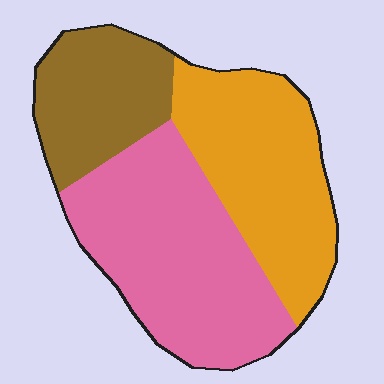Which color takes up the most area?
Pink, at roughly 45%.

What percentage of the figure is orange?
Orange takes up about one third (1/3) of the figure.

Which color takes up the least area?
Brown, at roughly 20%.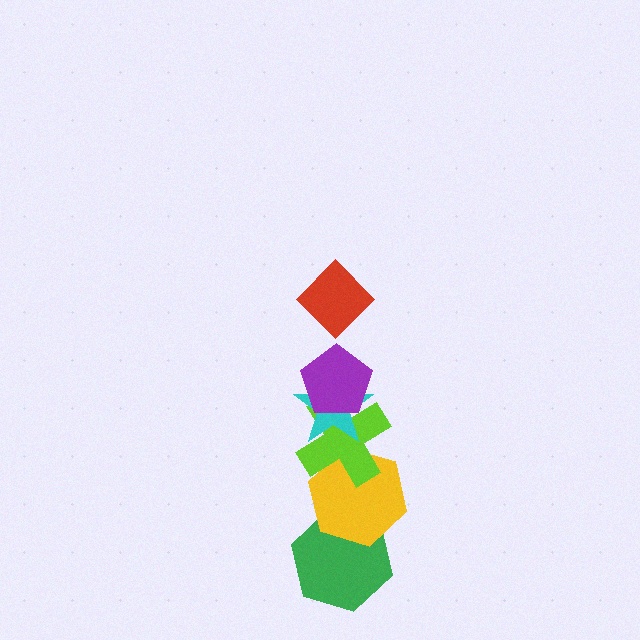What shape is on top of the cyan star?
The purple pentagon is on top of the cyan star.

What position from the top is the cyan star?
The cyan star is 3rd from the top.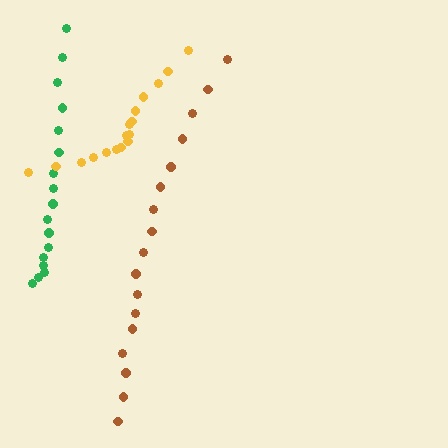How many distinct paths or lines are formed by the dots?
There are 3 distinct paths.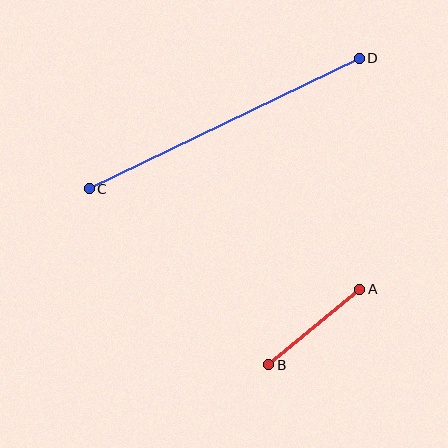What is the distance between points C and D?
The distance is approximately 300 pixels.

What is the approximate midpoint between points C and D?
The midpoint is at approximately (224, 123) pixels.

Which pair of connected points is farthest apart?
Points C and D are farthest apart.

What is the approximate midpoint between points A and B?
The midpoint is at approximately (314, 327) pixels.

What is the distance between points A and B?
The distance is approximately 118 pixels.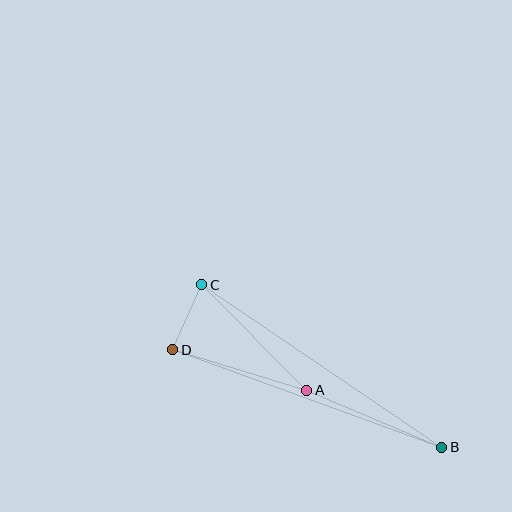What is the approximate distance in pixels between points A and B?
The distance between A and B is approximately 147 pixels.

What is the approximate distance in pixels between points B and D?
The distance between B and D is approximately 286 pixels.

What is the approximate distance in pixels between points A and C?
The distance between A and C is approximately 149 pixels.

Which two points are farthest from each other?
Points B and C are farthest from each other.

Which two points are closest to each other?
Points C and D are closest to each other.